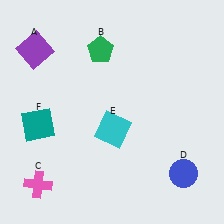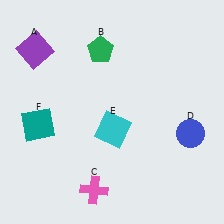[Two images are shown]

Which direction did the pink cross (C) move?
The pink cross (C) moved right.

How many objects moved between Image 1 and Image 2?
2 objects moved between the two images.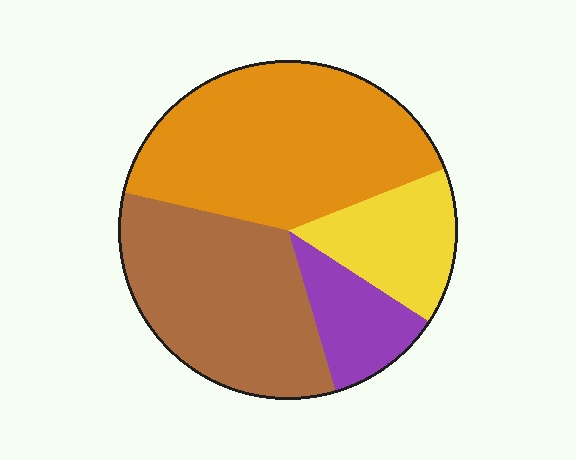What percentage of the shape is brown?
Brown covers about 35% of the shape.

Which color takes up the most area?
Orange, at roughly 40%.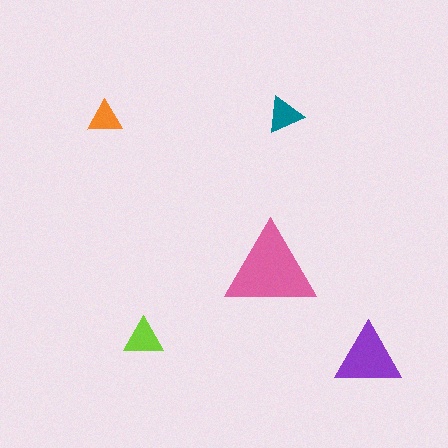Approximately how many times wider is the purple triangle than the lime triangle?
About 1.5 times wider.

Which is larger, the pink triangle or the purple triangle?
The pink one.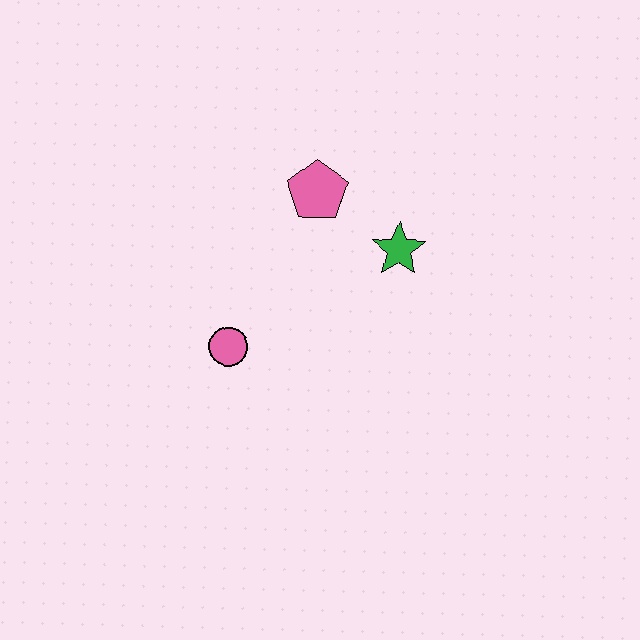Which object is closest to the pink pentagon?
The green star is closest to the pink pentagon.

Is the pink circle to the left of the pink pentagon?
Yes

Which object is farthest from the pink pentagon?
The pink circle is farthest from the pink pentagon.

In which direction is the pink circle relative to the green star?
The pink circle is to the left of the green star.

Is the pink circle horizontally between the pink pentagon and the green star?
No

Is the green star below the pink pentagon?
Yes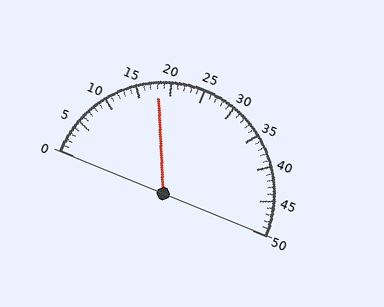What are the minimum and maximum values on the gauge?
The gauge ranges from 0 to 50.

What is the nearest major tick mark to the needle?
The nearest major tick mark is 20.